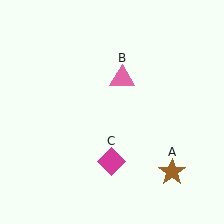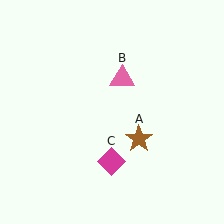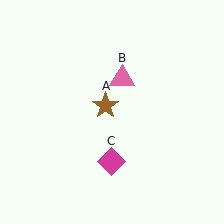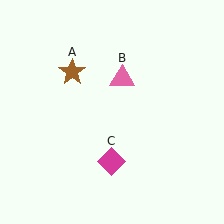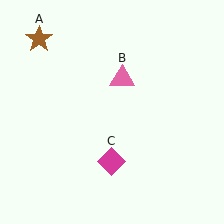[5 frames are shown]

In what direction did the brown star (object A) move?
The brown star (object A) moved up and to the left.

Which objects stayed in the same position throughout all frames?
Pink triangle (object B) and magenta diamond (object C) remained stationary.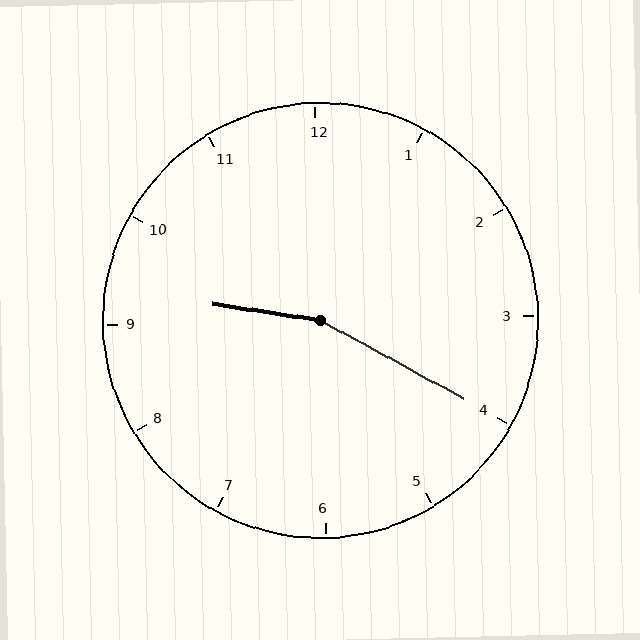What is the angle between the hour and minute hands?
Approximately 160 degrees.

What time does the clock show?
9:20.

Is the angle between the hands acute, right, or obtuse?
It is obtuse.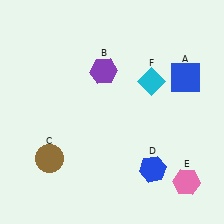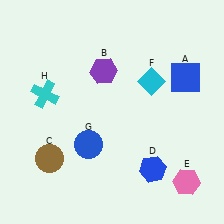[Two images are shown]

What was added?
A blue circle (G), a cyan cross (H) were added in Image 2.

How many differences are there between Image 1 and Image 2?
There are 2 differences between the two images.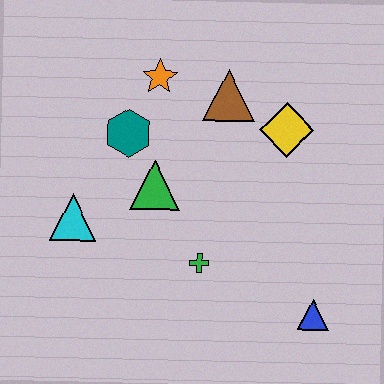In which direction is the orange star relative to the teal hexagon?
The orange star is above the teal hexagon.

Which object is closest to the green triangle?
The teal hexagon is closest to the green triangle.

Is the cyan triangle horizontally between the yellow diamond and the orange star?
No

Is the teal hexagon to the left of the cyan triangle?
No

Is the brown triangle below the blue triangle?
No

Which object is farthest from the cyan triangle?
The blue triangle is farthest from the cyan triangle.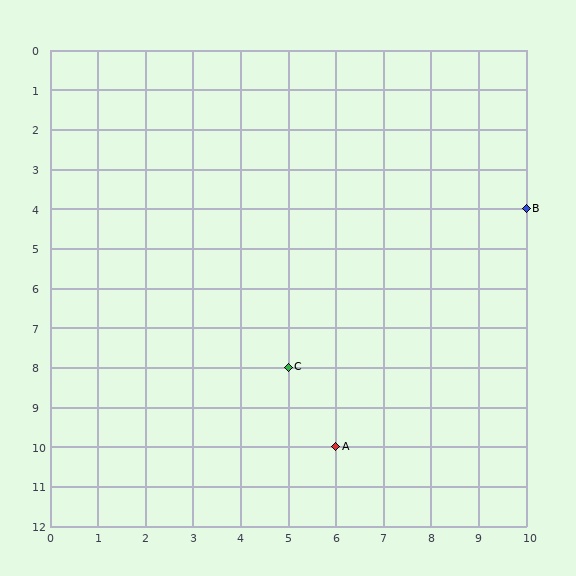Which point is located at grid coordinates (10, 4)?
Point B is at (10, 4).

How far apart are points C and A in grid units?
Points C and A are 1 column and 2 rows apart (about 2.2 grid units diagonally).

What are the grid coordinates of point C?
Point C is at grid coordinates (5, 8).